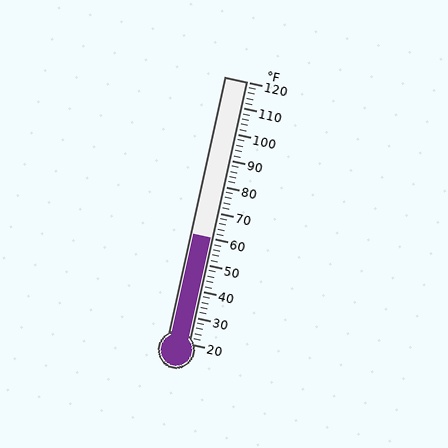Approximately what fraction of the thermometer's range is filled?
The thermometer is filled to approximately 40% of its range.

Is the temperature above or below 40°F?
The temperature is above 40°F.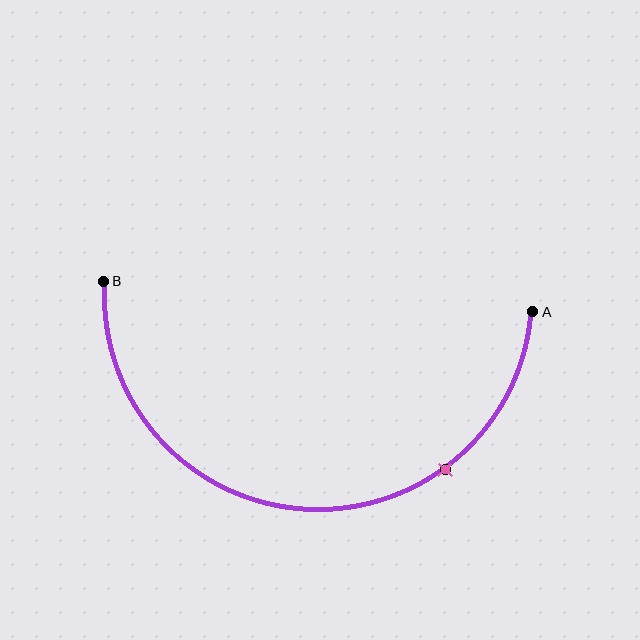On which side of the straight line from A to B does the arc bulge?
The arc bulges below the straight line connecting A and B.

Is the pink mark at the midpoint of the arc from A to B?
No. The pink mark lies on the arc but is closer to endpoint A. The arc midpoint would be at the point on the curve equidistant along the arc from both A and B.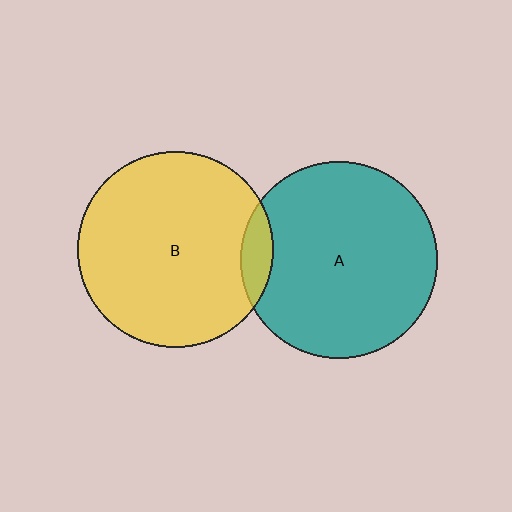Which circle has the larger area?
Circle A (teal).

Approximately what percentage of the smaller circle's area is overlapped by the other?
Approximately 10%.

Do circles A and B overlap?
Yes.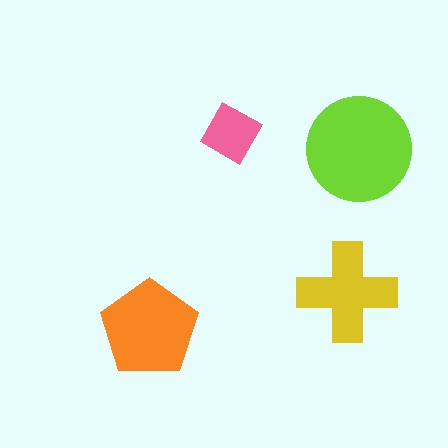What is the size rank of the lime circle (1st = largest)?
1st.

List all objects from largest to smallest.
The lime circle, the orange pentagon, the yellow cross, the pink square.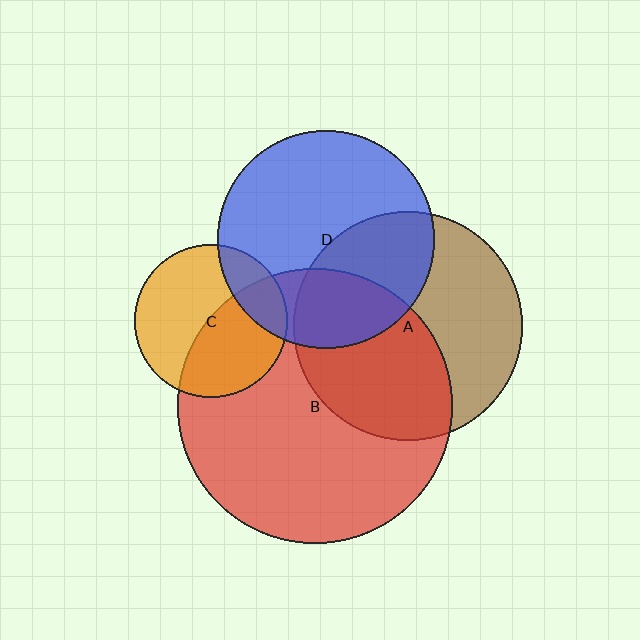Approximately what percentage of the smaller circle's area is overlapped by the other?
Approximately 50%.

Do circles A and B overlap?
Yes.